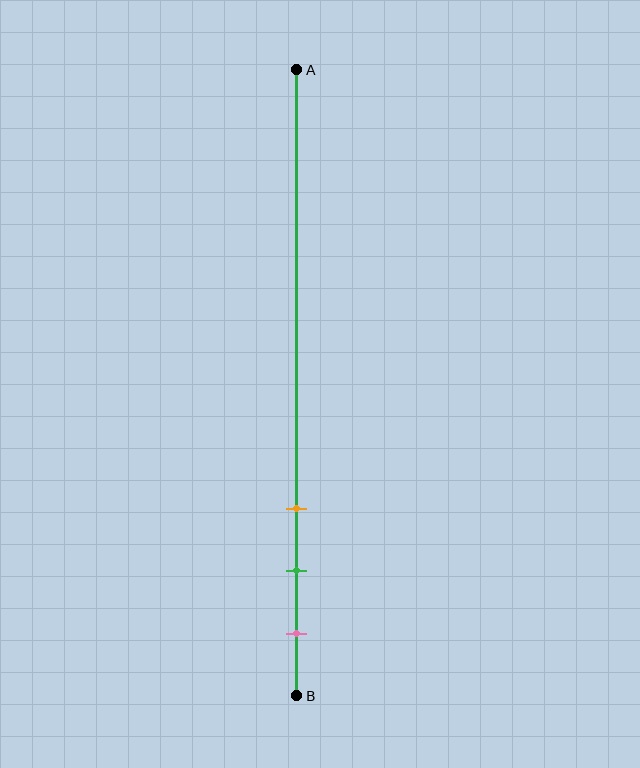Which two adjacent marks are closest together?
The green and pink marks are the closest adjacent pair.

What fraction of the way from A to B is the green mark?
The green mark is approximately 80% (0.8) of the way from A to B.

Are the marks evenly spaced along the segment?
Yes, the marks are approximately evenly spaced.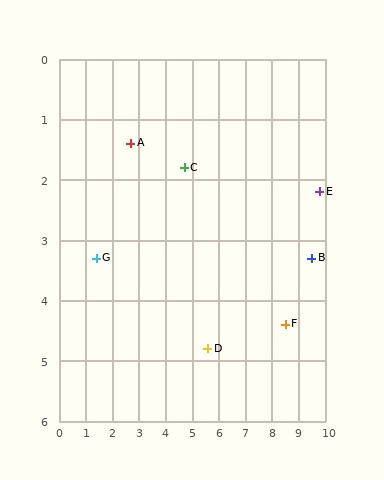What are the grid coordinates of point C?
Point C is at approximately (4.7, 1.8).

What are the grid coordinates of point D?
Point D is at approximately (5.6, 4.8).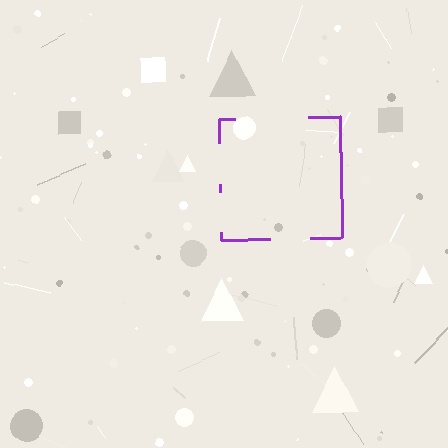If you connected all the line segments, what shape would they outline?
They would outline a square.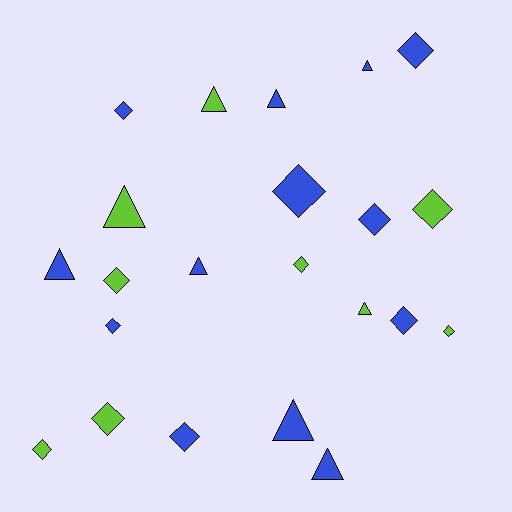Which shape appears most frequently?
Diamond, with 13 objects.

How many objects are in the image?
There are 22 objects.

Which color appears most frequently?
Blue, with 13 objects.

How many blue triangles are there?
There are 6 blue triangles.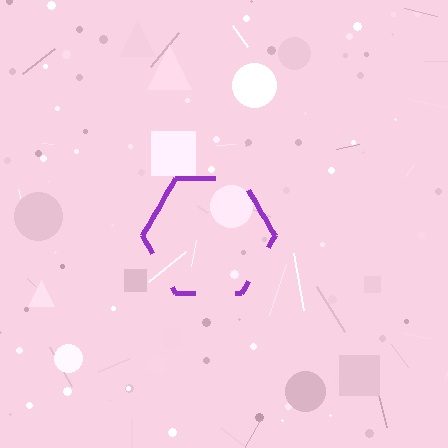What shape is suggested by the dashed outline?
The dashed outline suggests a hexagon.